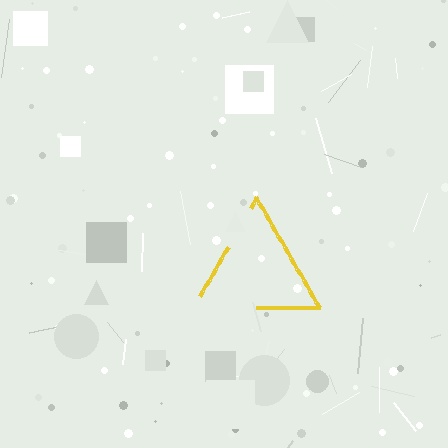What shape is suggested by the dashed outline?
The dashed outline suggests a triangle.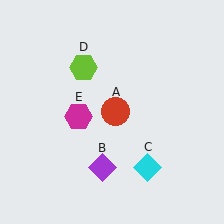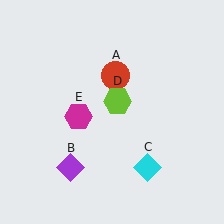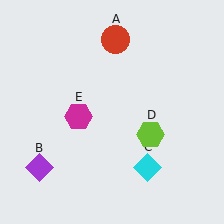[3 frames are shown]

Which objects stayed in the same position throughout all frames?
Cyan diamond (object C) and magenta hexagon (object E) remained stationary.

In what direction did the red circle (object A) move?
The red circle (object A) moved up.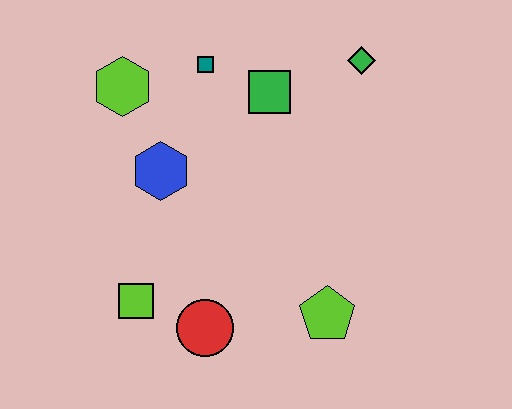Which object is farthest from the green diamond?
The lime square is farthest from the green diamond.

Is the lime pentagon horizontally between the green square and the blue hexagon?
No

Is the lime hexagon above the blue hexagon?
Yes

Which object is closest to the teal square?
The green square is closest to the teal square.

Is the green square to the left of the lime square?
No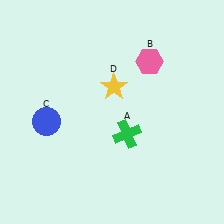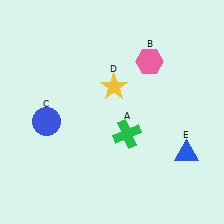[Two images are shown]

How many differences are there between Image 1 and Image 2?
There is 1 difference between the two images.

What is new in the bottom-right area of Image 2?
A blue triangle (E) was added in the bottom-right area of Image 2.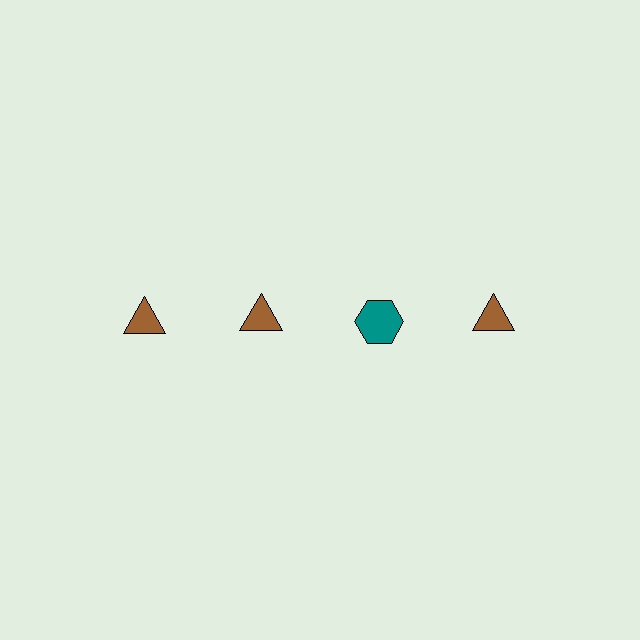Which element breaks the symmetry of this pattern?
The teal hexagon in the top row, center column breaks the symmetry. All other shapes are brown triangles.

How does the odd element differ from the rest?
It differs in both color (teal instead of brown) and shape (hexagon instead of triangle).